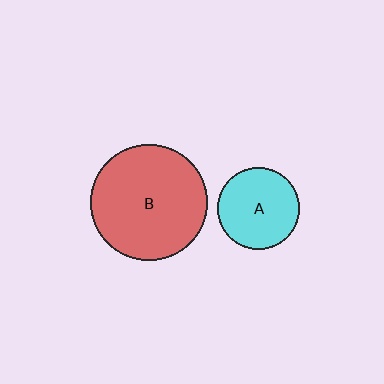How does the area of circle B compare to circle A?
Approximately 2.0 times.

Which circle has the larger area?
Circle B (red).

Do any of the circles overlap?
No, none of the circles overlap.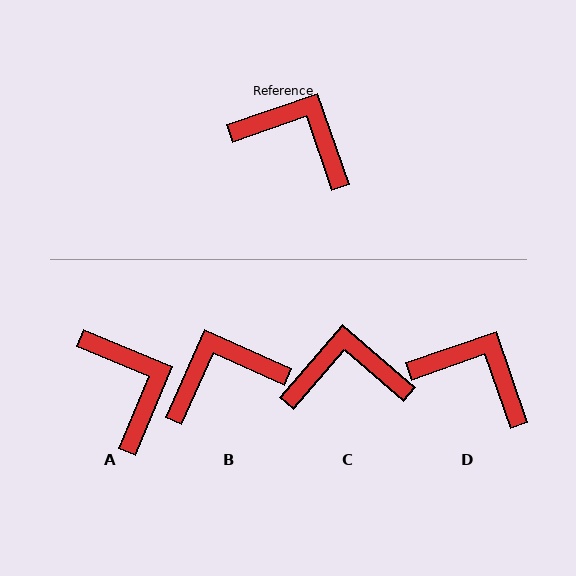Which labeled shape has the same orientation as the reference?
D.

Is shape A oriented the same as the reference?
No, it is off by about 41 degrees.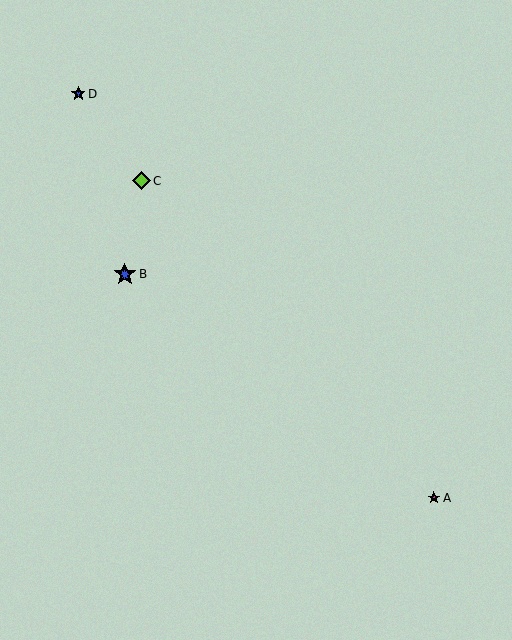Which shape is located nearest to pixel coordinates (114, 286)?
The blue star (labeled B) at (125, 274) is nearest to that location.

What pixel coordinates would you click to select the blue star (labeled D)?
Click at (78, 94) to select the blue star D.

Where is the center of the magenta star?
The center of the magenta star is at (434, 498).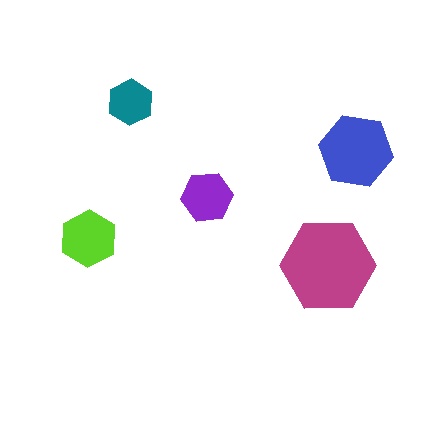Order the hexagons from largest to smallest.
the magenta one, the blue one, the lime one, the purple one, the teal one.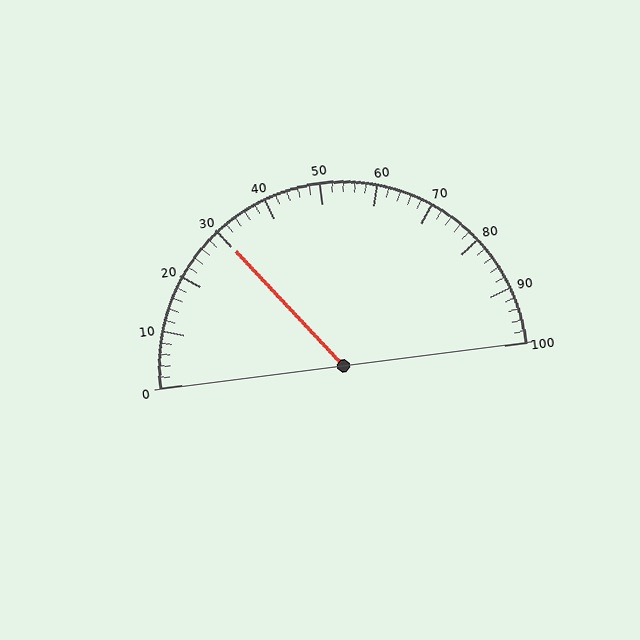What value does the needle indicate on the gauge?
The needle indicates approximately 30.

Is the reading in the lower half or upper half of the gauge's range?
The reading is in the lower half of the range (0 to 100).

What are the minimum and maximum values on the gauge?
The gauge ranges from 0 to 100.